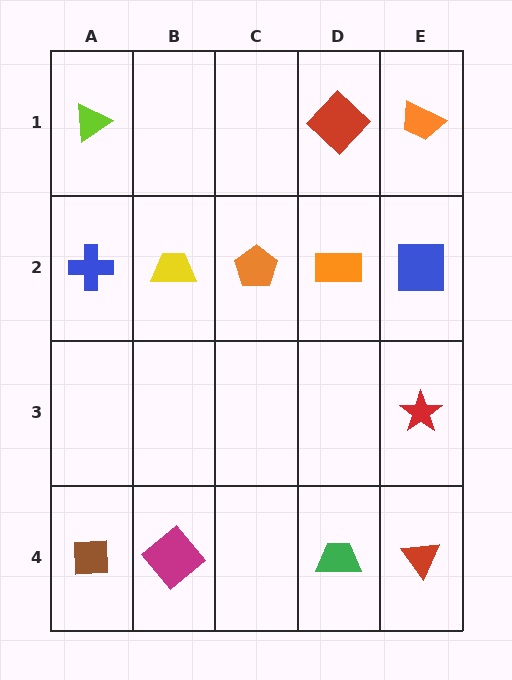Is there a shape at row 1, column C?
No, that cell is empty.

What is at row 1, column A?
A lime triangle.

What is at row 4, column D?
A green trapezoid.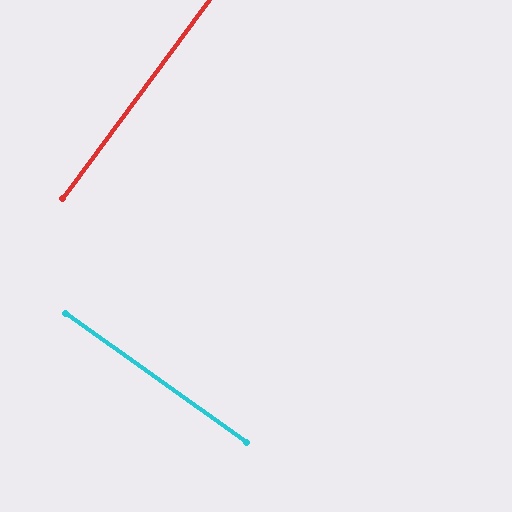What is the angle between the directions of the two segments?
Approximately 89 degrees.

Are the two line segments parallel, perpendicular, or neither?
Perpendicular — they meet at approximately 89°.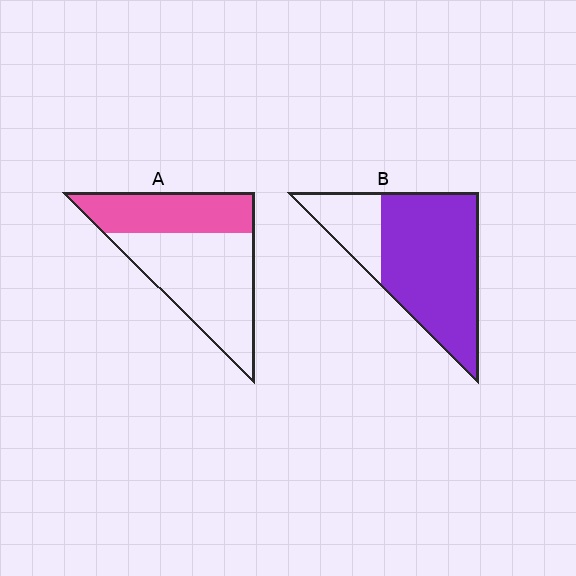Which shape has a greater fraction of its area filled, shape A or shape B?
Shape B.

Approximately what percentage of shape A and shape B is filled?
A is approximately 40% and B is approximately 75%.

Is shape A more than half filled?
No.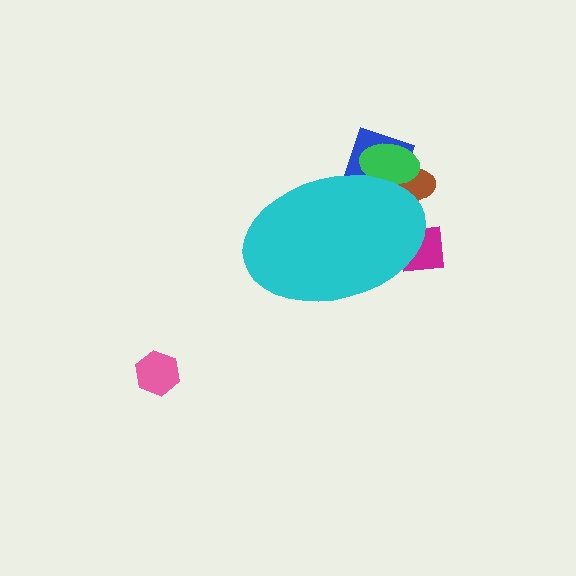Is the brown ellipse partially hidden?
Yes, the brown ellipse is partially hidden behind the cyan ellipse.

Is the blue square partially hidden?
Yes, the blue square is partially hidden behind the cyan ellipse.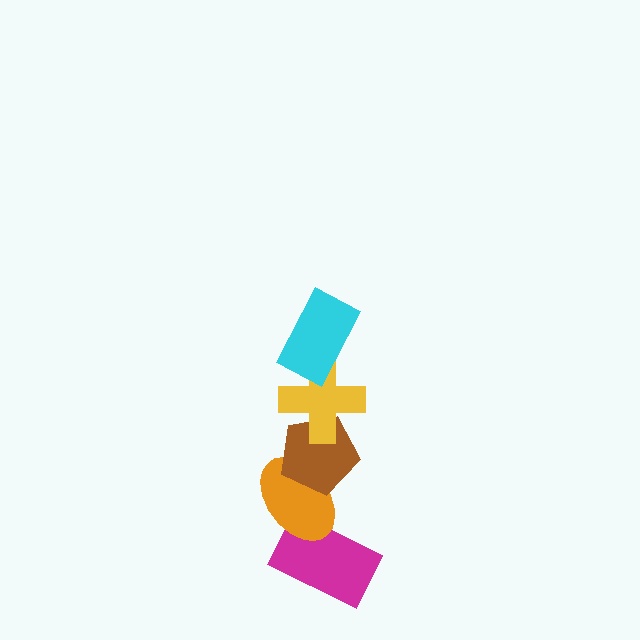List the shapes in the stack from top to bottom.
From top to bottom: the cyan rectangle, the yellow cross, the brown pentagon, the orange ellipse, the magenta rectangle.